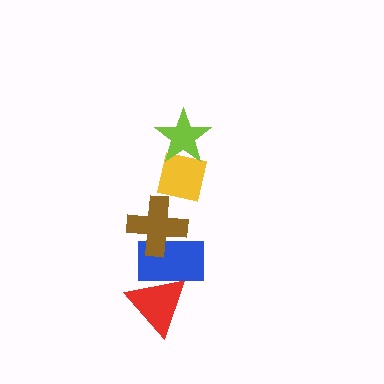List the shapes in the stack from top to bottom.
From top to bottom: the lime star, the yellow square, the brown cross, the blue rectangle, the red triangle.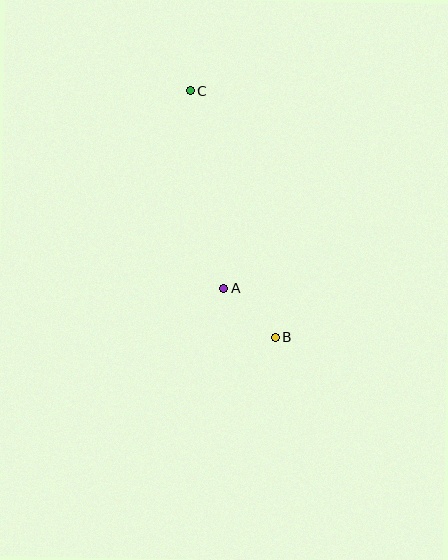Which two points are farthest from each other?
Points B and C are farthest from each other.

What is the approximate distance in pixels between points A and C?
The distance between A and C is approximately 200 pixels.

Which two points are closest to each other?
Points A and B are closest to each other.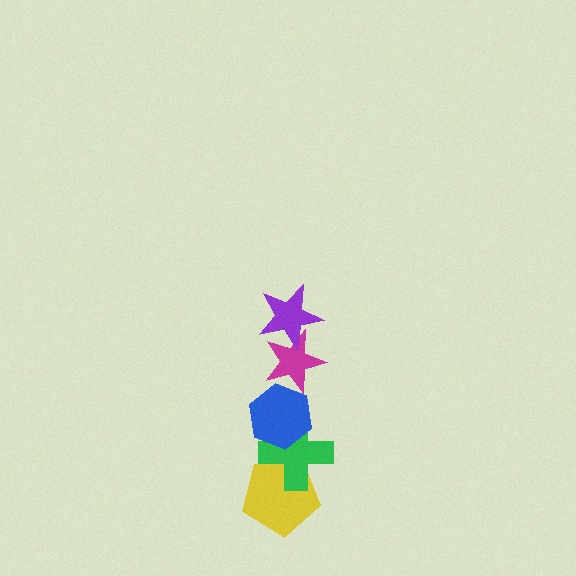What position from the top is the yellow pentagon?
The yellow pentagon is 5th from the top.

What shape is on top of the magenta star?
The purple star is on top of the magenta star.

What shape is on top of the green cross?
The blue hexagon is on top of the green cross.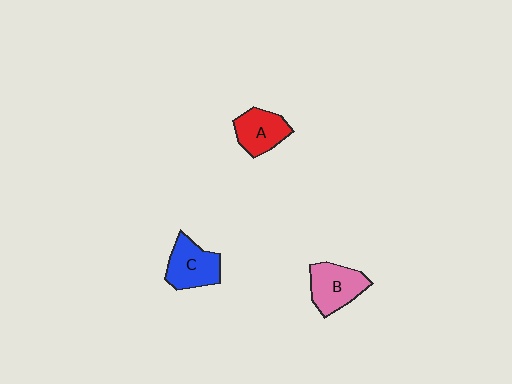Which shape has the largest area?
Shape B (pink).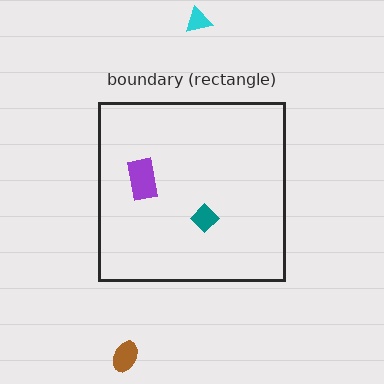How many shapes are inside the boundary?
2 inside, 2 outside.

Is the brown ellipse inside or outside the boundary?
Outside.